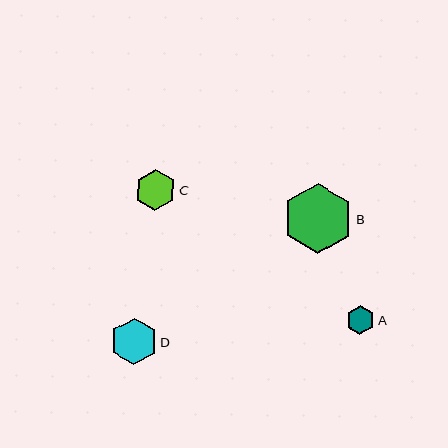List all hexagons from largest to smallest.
From largest to smallest: B, D, C, A.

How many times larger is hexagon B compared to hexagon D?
Hexagon B is approximately 1.5 times the size of hexagon D.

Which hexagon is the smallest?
Hexagon A is the smallest with a size of approximately 29 pixels.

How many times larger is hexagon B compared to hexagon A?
Hexagon B is approximately 2.4 times the size of hexagon A.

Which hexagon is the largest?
Hexagon B is the largest with a size of approximately 70 pixels.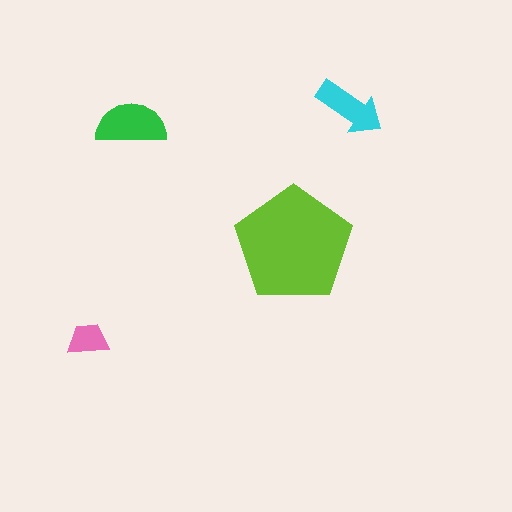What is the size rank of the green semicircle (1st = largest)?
2nd.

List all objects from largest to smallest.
The lime pentagon, the green semicircle, the cyan arrow, the pink trapezoid.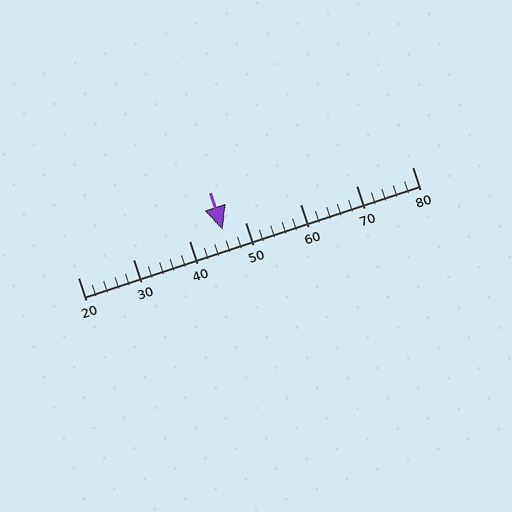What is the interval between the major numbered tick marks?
The major tick marks are spaced 10 units apart.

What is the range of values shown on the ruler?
The ruler shows values from 20 to 80.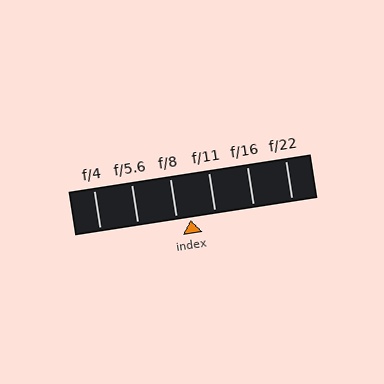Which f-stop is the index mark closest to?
The index mark is closest to f/8.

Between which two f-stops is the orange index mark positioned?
The index mark is between f/8 and f/11.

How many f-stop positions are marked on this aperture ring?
There are 6 f-stop positions marked.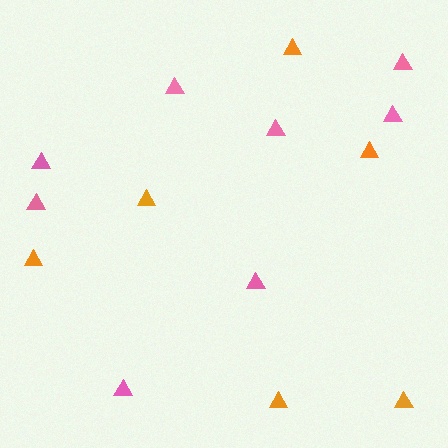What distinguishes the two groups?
There are 2 groups: one group of orange triangles (6) and one group of pink triangles (8).